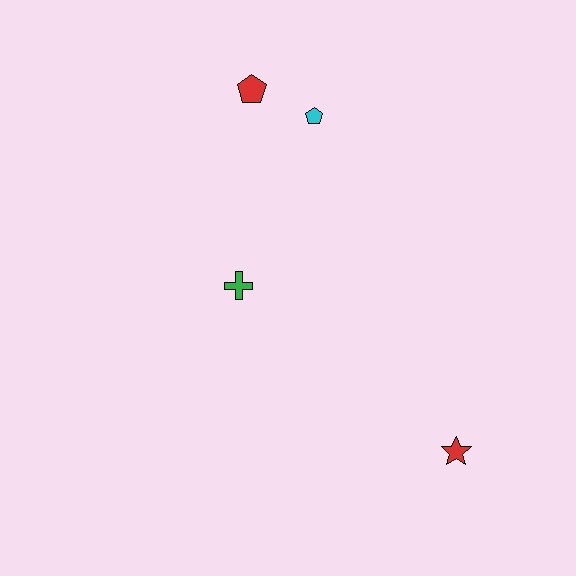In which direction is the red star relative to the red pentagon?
The red star is below the red pentagon.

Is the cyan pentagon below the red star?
No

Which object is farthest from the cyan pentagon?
The red star is farthest from the cyan pentagon.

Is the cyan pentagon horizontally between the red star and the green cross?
Yes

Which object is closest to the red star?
The green cross is closest to the red star.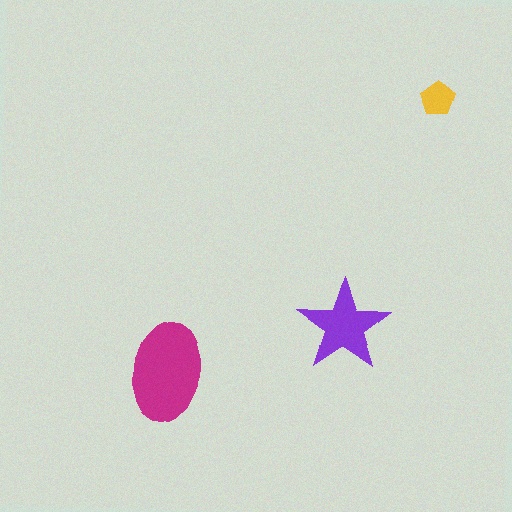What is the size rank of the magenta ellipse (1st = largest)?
1st.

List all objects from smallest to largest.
The yellow pentagon, the purple star, the magenta ellipse.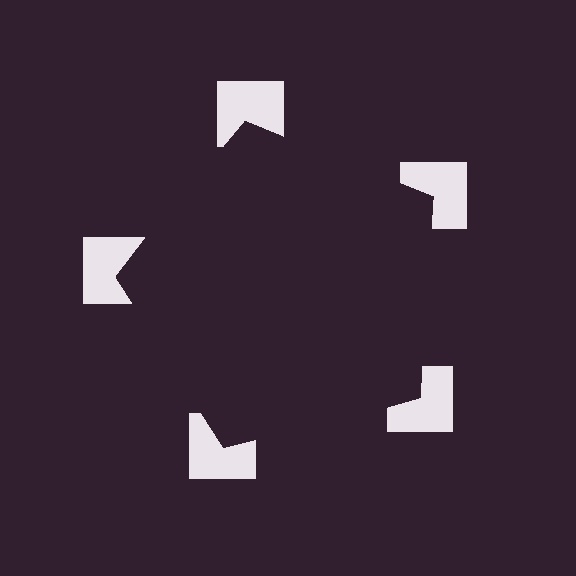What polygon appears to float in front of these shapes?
An illusory pentagon — its edges are inferred from the aligned wedge cuts in the notched squares, not physically drawn.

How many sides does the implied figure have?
5 sides.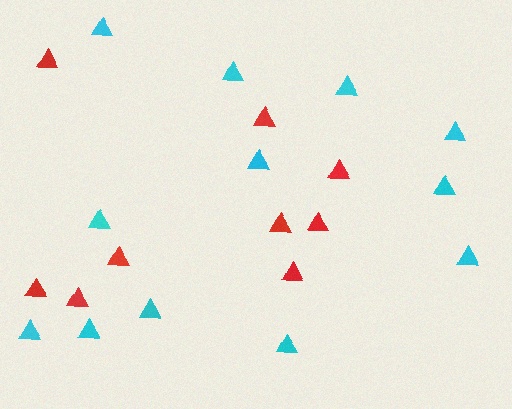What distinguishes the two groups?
There are 2 groups: one group of cyan triangles (12) and one group of red triangles (9).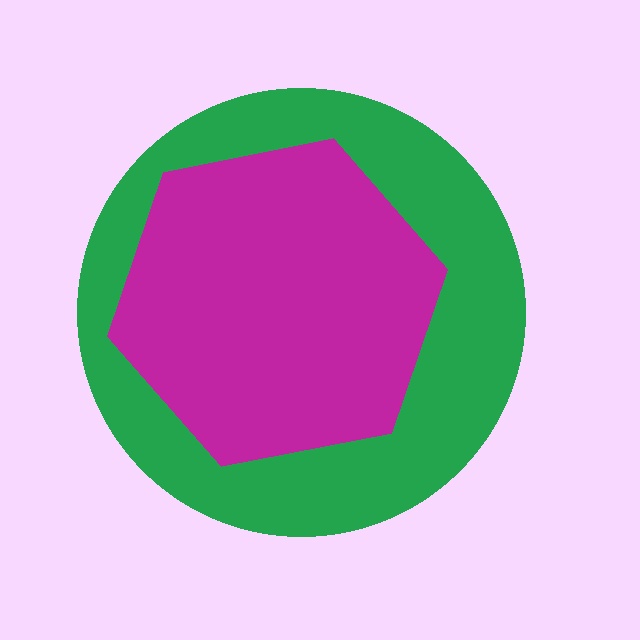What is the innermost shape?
The magenta hexagon.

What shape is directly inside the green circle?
The magenta hexagon.